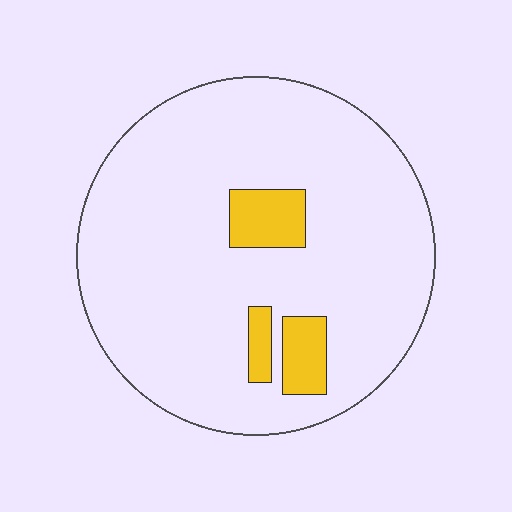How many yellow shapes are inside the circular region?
3.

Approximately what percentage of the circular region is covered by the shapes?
Approximately 10%.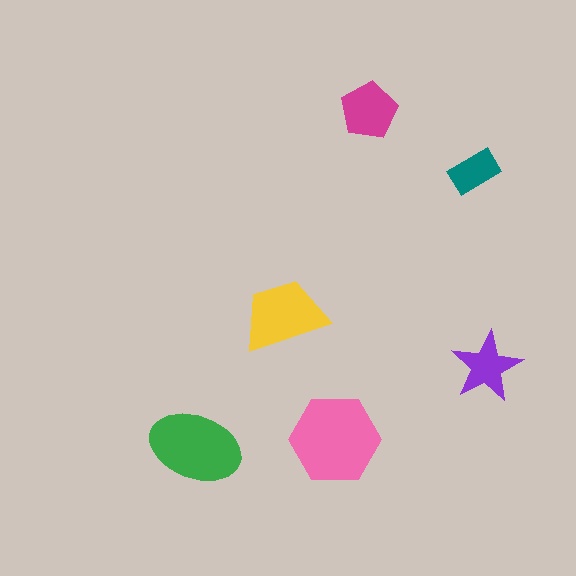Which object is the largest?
The pink hexagon.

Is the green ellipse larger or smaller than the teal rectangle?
Larger.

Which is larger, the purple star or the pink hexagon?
The pink hexagon.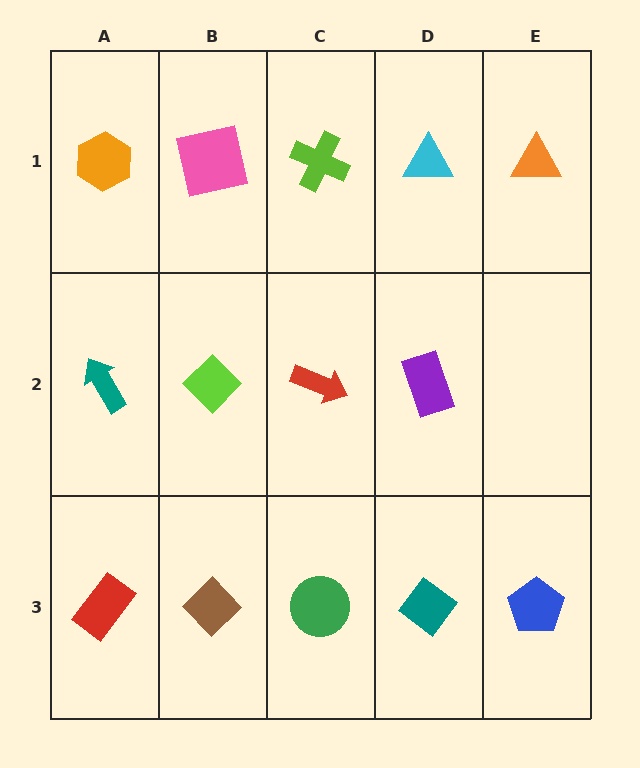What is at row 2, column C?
A red arrow.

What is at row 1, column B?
A pink square.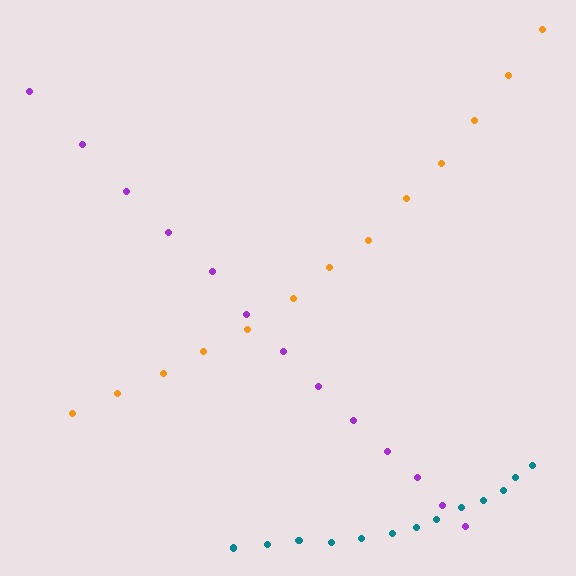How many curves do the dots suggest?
There are 3 distinct paths.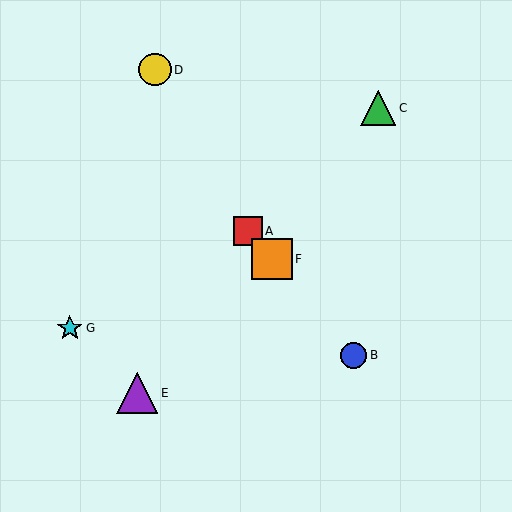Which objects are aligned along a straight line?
Objects A, B, F are aligned along a straight line.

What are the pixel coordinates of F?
Object F is at (272, 259).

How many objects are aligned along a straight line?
3 objects (A, B, F) are aligned along a straight line.